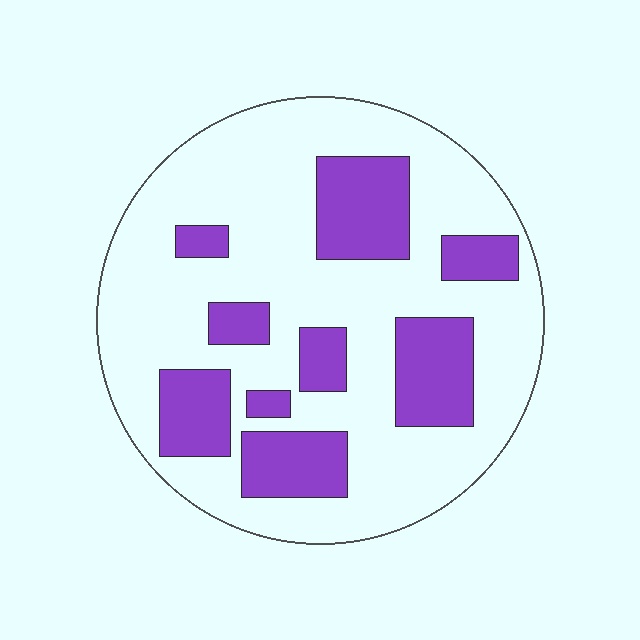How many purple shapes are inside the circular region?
9.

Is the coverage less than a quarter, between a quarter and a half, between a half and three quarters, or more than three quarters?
Between a quarter and a half.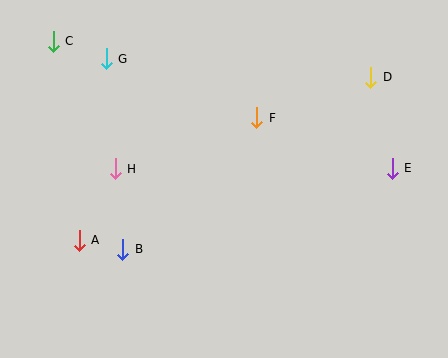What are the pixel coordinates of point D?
Point D is at (371, 77).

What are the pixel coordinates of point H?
Point H is at (115, 169).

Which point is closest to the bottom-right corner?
Point E is closest to the bottom-right corner.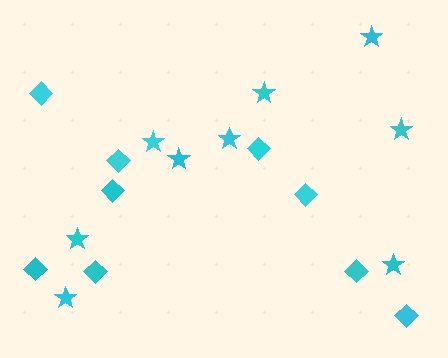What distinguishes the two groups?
There are 2 groups: one group of stars (9) and one group of diamonds (9).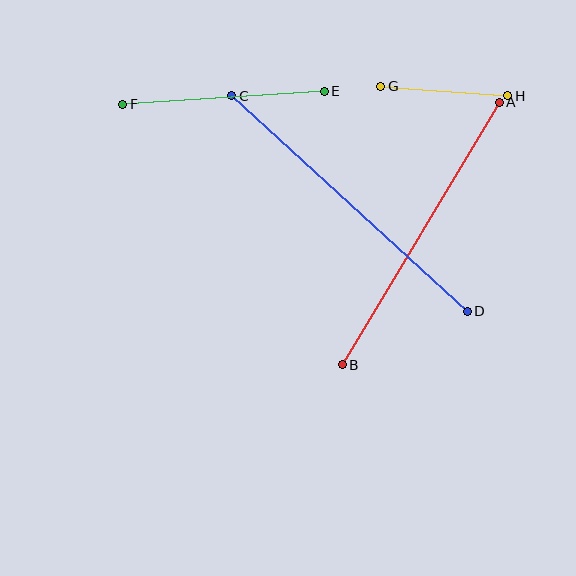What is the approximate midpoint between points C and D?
The midpoint is at approximately (350, 203) pixels.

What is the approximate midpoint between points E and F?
The midpoint is at approximately (224, 98) pixels.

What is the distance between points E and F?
The distance is approximately 202 pixels.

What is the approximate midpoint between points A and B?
The midpoint is at approximately (421, 234) pixels.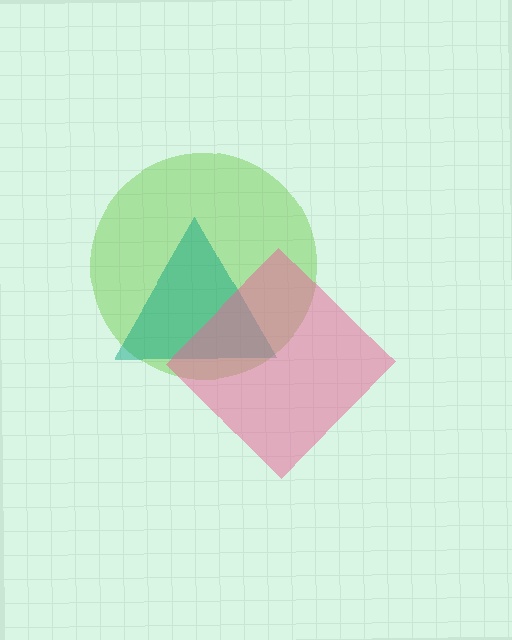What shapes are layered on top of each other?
The layered shapes are: a lime circle, a teal triangle, a pink diamond.